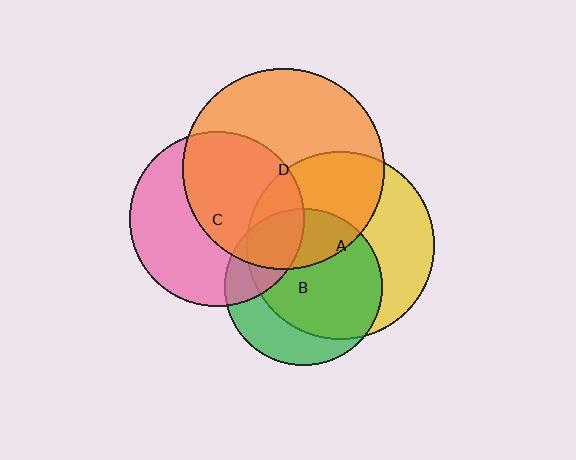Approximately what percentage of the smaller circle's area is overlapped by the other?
Approximately 25%.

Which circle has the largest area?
Circle D (orange).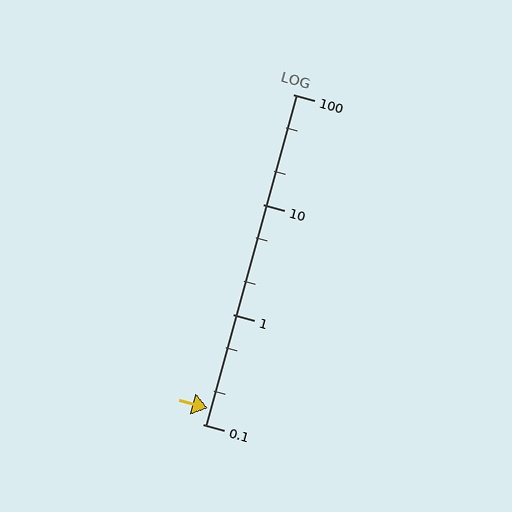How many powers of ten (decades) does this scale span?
The scale spans 3 decades, from 0.1 to 100.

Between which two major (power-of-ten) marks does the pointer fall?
The pointer is between 0.1 and 1.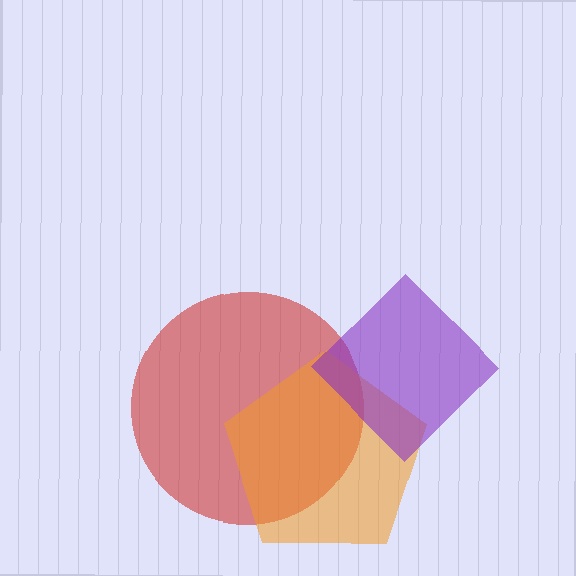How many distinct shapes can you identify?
There are 3 distinct shapes: a red circle, an orange pentagon, a purple diamond.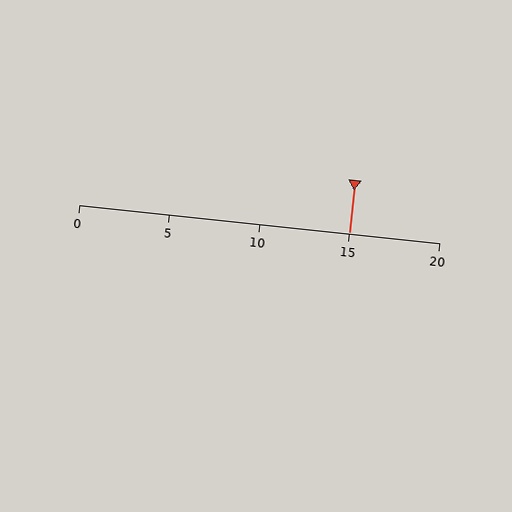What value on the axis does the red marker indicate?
The marker indicates approximately 15.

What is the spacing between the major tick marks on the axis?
The major ticks are spaced 5 apart.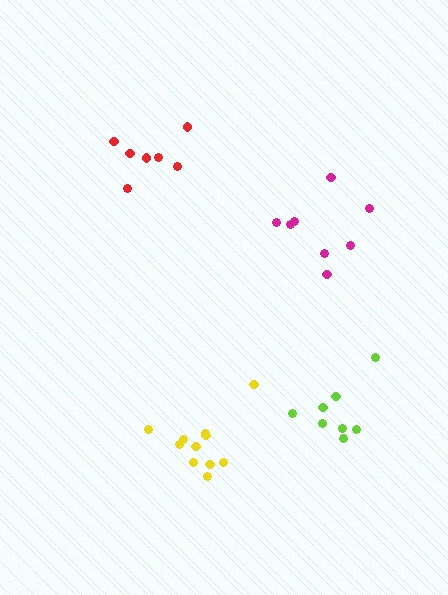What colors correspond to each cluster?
The clusters are colored: yellow, lime, magenta, red.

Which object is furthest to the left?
The red cluster is leftmost.